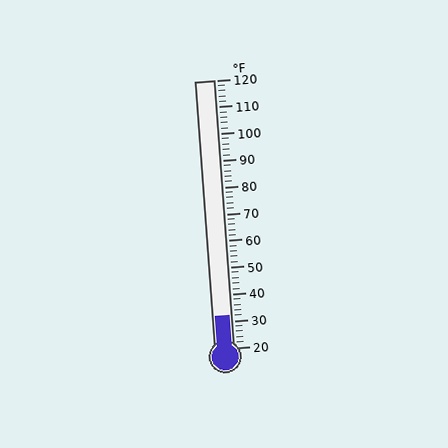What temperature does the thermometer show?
The thermometer shows approximately 32°F.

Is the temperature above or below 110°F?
The temperature is below 110°F.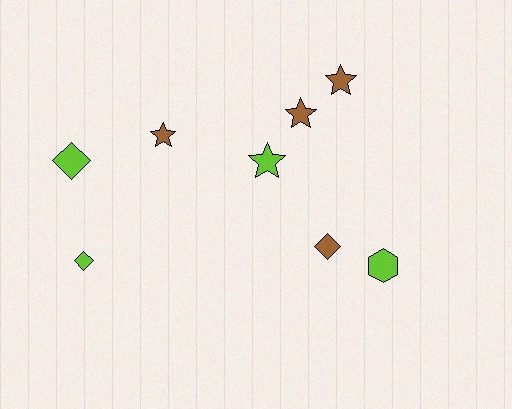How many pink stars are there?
There are no pink stars.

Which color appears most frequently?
Lime, with 4 objects.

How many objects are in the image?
There are 8 objects.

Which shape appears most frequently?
Star, with 4 objects.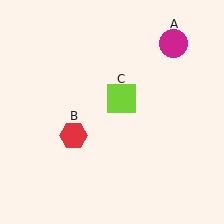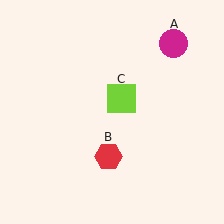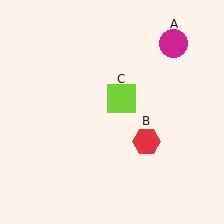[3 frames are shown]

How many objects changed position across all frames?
1 object changed position: red hexagon (object B).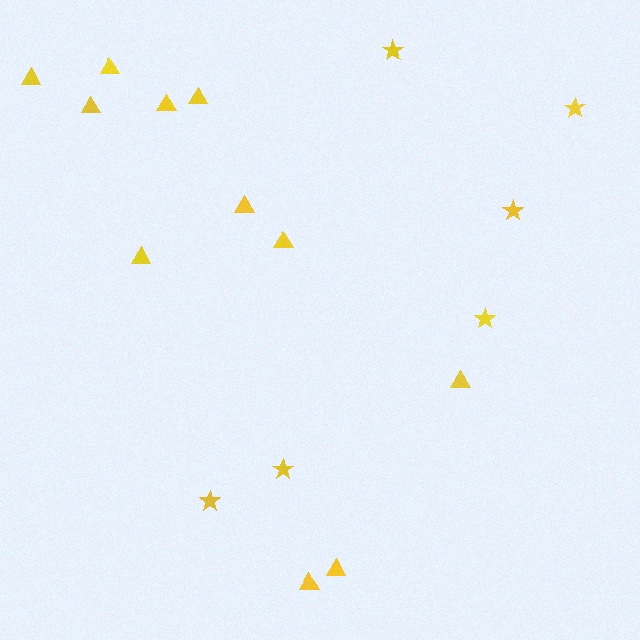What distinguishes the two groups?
There are 2 groups: one group of stars (6) and one group of triangles (11).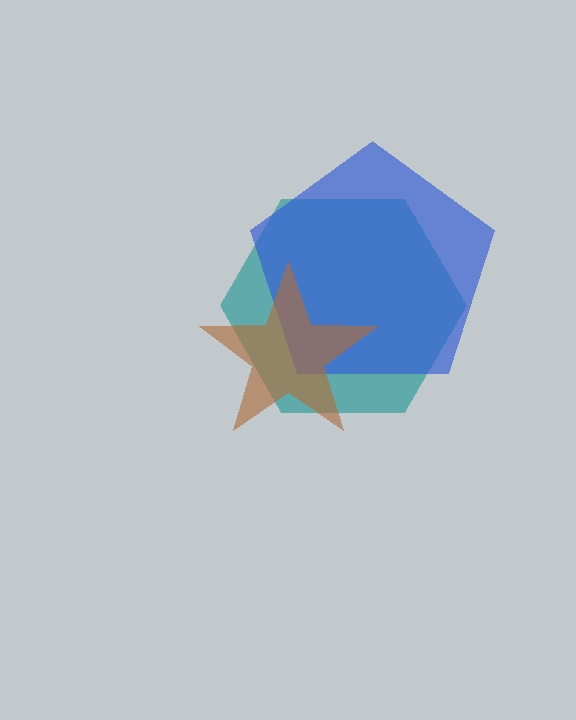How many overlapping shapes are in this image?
There are 3 overlapping shapes in the image.